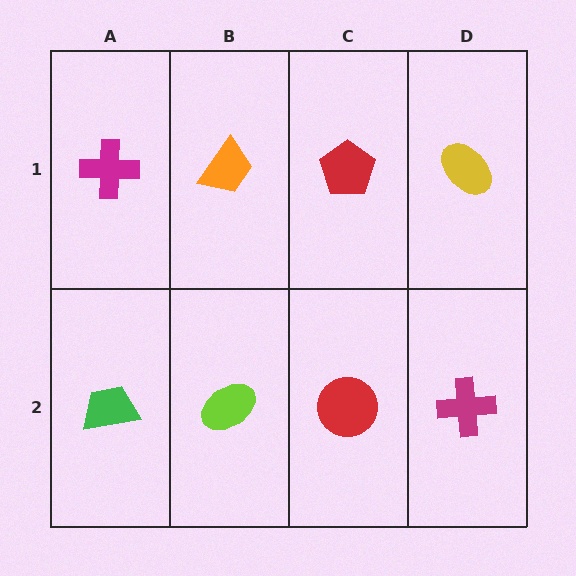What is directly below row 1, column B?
A lime ellipse.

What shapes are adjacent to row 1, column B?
A lime ellipse (row 2, column B), a magenta cross (row 1, column A), a red pentagon (row 1, column C).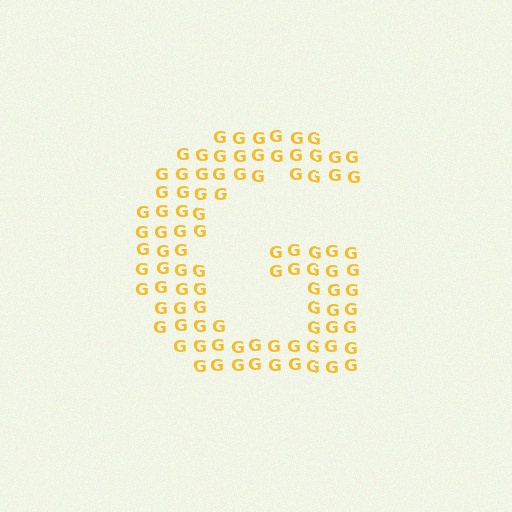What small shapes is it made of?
It is made of small letter G's.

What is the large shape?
The large shape is the letter G.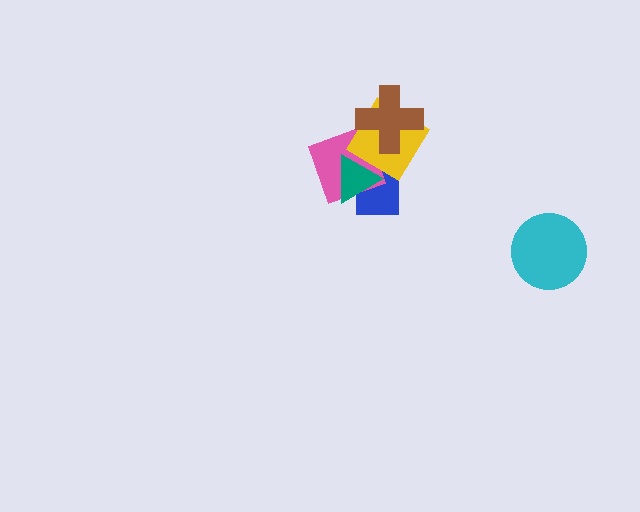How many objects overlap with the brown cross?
2 objects overlap with the brown cross.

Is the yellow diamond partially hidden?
Yes, it is partially covered by another shape.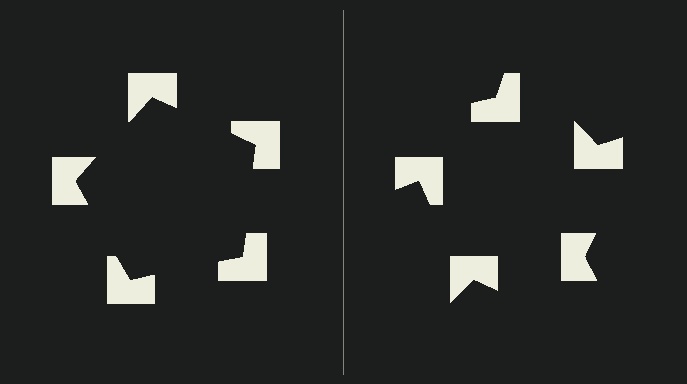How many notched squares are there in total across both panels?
10 — 5 on each side.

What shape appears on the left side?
An illusory pentagon.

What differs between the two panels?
The notched squares are positioned identically on both sides; only the wedge orientations differ. On the left they align to a pentagon; on the right they are misaligned.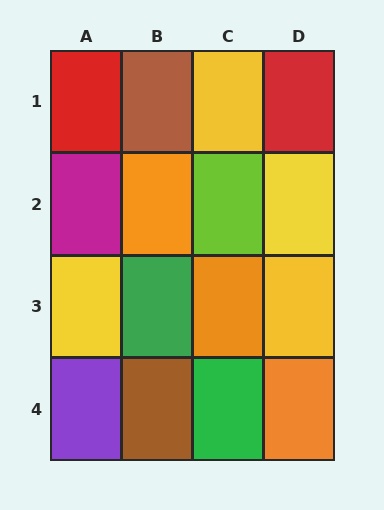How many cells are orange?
3 cells are orange.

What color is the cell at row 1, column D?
Red.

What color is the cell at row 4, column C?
Green.